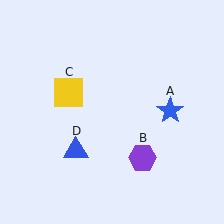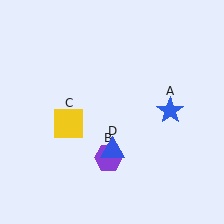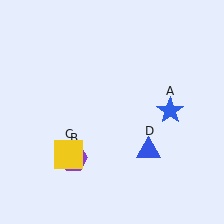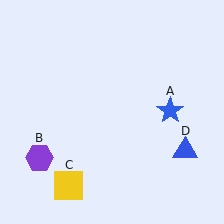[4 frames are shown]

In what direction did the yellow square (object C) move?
The yellow square (object C) moved down.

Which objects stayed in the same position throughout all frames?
Blue star (object A) remained stationary.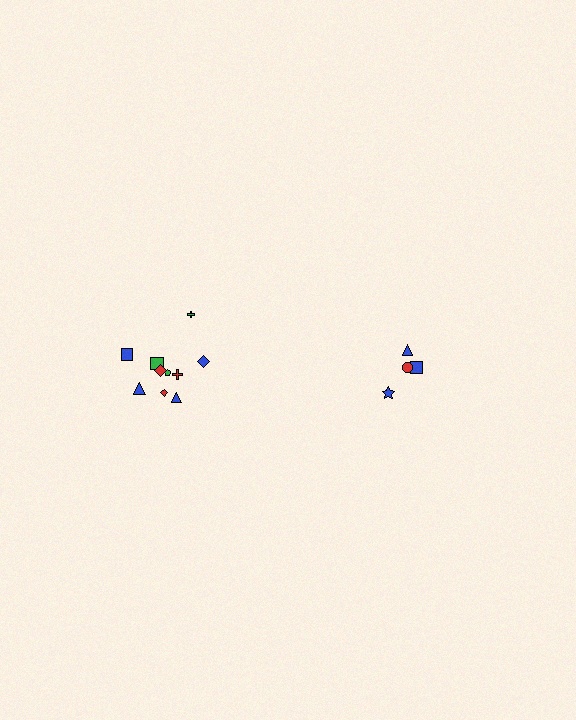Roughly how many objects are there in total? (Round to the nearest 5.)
Roughly 15 objects in total.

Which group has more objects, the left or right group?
The left group.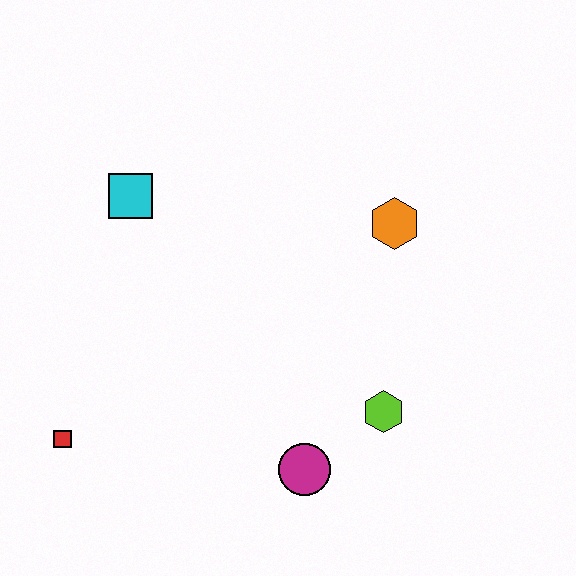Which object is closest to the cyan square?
The red square is closest to the cyan square.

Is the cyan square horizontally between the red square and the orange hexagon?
Yes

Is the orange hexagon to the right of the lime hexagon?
Yes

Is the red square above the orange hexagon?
No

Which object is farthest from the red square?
The orange hexagon is farthest from the red square.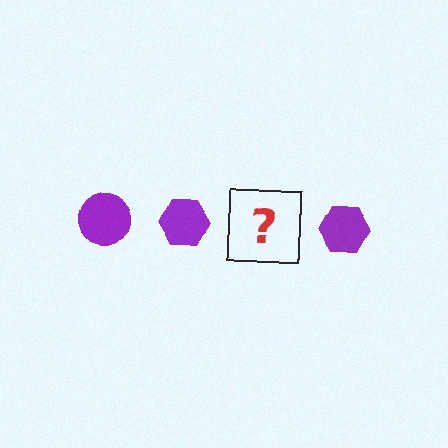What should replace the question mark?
The question mark should be replaced with a purple circle.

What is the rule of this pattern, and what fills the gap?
The rule is that the pattern cycles through circle, hexagon shapes in purple. The gap should be filled with a purple circle.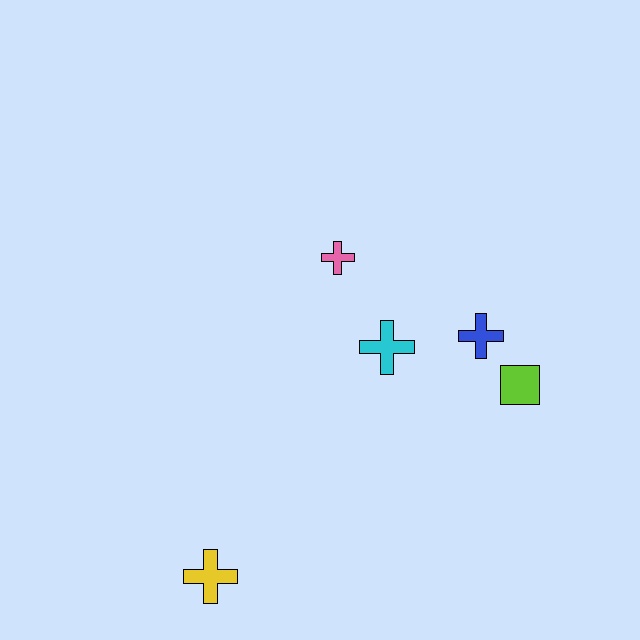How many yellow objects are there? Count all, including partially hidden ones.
There is 1 yellow object.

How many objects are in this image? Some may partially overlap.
There are 5 objects.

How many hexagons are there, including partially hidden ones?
There are no hexagons.